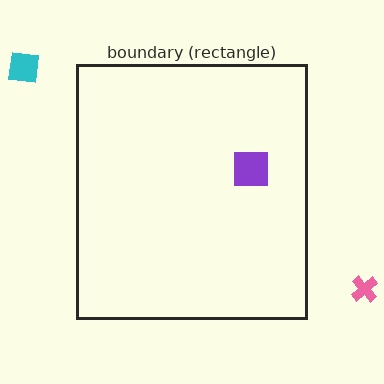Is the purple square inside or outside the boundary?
Inside.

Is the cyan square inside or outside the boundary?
Outside.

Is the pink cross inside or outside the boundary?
Outside.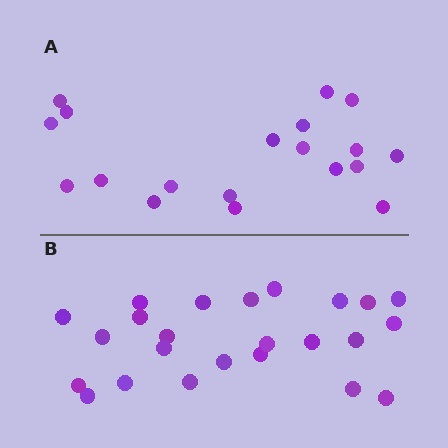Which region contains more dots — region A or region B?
Region B (the bottom region) has more dots.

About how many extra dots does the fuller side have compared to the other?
Region B has about 5 more dots than region A.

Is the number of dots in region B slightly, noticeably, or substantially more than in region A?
Region B has noticeably more, but not dramatically so. The ratio is roughly 1.3 to 1.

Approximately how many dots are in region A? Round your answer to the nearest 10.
About 20 dots. (The exact count is 19, which rounds to 20.)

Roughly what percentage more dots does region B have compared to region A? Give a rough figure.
About 25% more.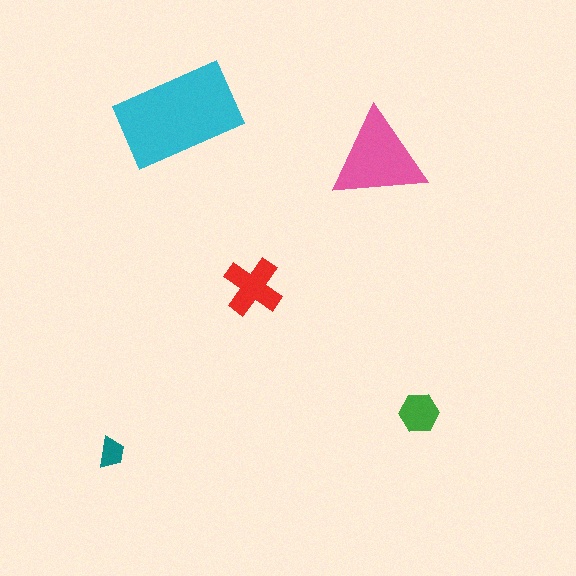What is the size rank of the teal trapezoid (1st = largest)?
5th.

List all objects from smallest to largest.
The teal trapezoid, the green hexagon, the red cross, the pink triangle, the cyan rectangle.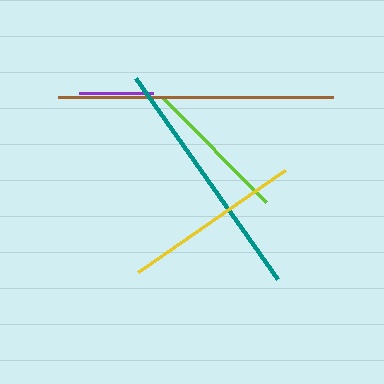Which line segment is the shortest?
The purple line is the shortest at approximately 74 pixels.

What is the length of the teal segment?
The teal segment is approximately 247 pixels long.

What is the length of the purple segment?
The purple segment is approximately 74 pixels long.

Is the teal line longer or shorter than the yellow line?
The teal line is longer than the yellow line.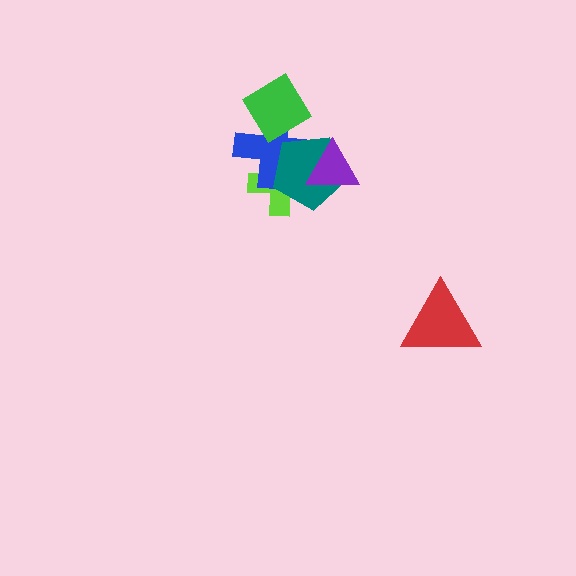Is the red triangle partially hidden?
No, no other shape covers it.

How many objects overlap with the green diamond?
1 object overlaps with the green diamond.